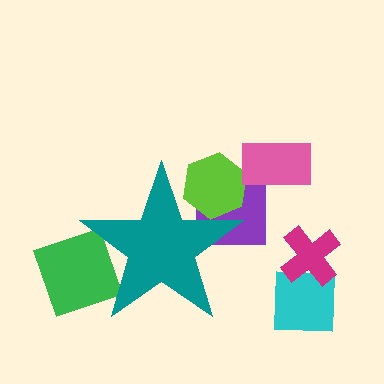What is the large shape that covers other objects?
A teal star.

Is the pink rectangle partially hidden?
No, the pink rectangle is fully visible.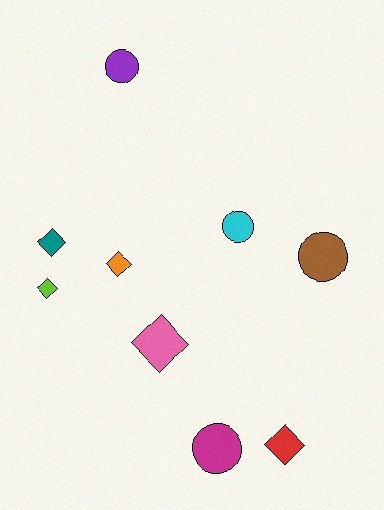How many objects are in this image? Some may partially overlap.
There are 9 objects.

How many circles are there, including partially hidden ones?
There are 4 circles.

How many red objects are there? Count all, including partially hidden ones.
There is 1 red object.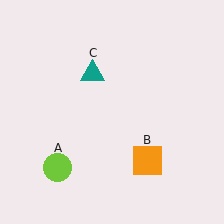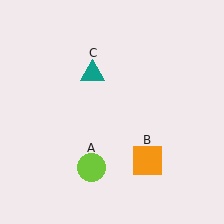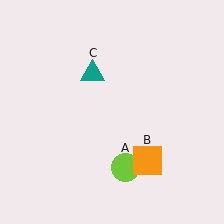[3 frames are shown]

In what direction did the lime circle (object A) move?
The lime circle (object A) moved right.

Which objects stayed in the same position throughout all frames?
Orange square (object B) and teal triangle (object C) remained stationary.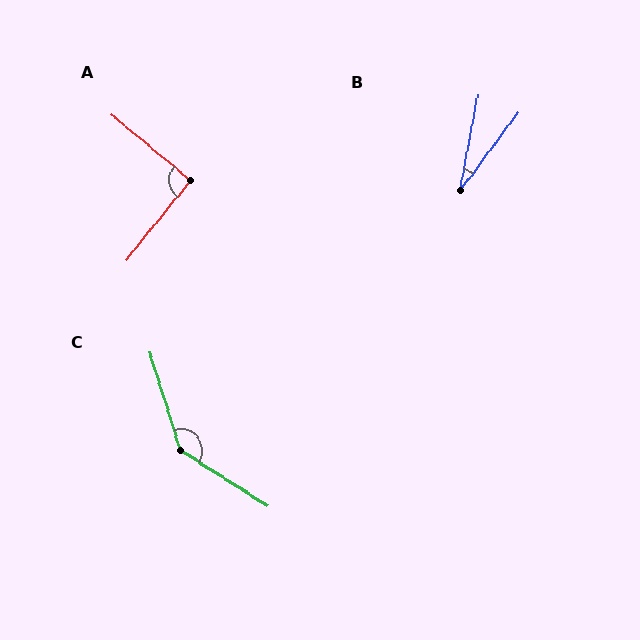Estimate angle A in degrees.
Approximately 91 degrees.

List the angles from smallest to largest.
B (26°), A (91°), C (140°).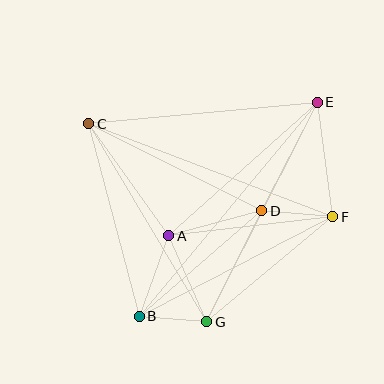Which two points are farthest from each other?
Points B and E are farthest from each other.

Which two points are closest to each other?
Points B and G are closest to each other.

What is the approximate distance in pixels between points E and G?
The distance between E and G is approximately 246 pixels.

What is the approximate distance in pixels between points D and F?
The distance between D and F is approximately 71 pixels.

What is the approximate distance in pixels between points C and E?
The distance between C and E is approximately 229 pixels.